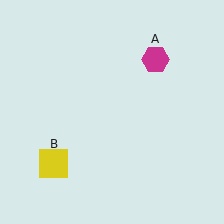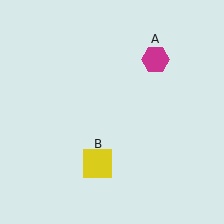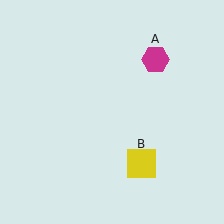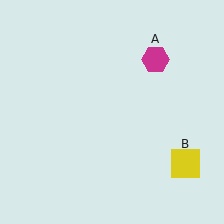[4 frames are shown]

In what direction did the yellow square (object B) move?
The yellow square (object B) moved right.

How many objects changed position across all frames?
1 object changed position: yellow square (object B).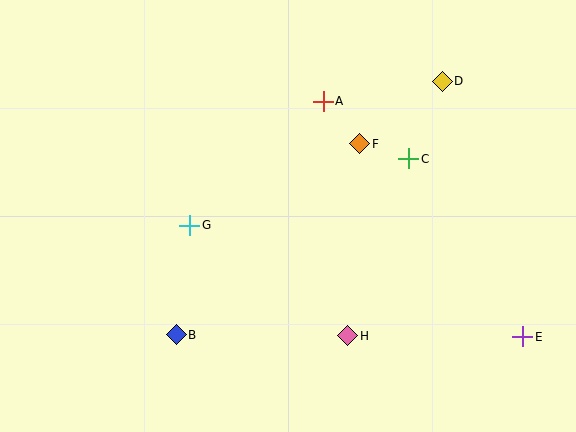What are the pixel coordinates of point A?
Point A is at (323, 101).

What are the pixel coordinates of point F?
Point F is at (360, 144).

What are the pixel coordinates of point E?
Point E is at (523, 337).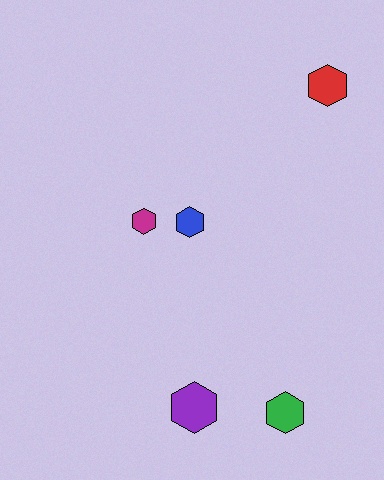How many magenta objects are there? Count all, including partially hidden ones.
There is 1 magenta object.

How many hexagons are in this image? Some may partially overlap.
There are 5 hexagons.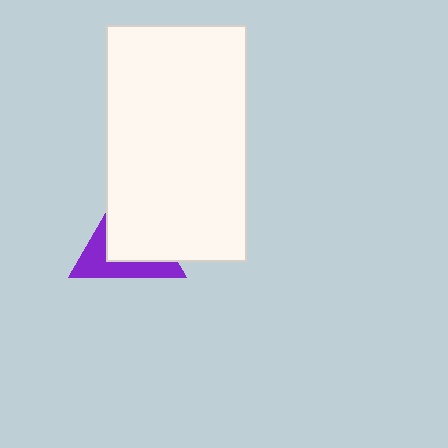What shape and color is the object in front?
The object in front is a white rectangle.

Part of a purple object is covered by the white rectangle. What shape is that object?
It is a triangle.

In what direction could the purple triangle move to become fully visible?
The purple triangle could move toward the lower-left. That would shift it out from behind the white rectangle entirely.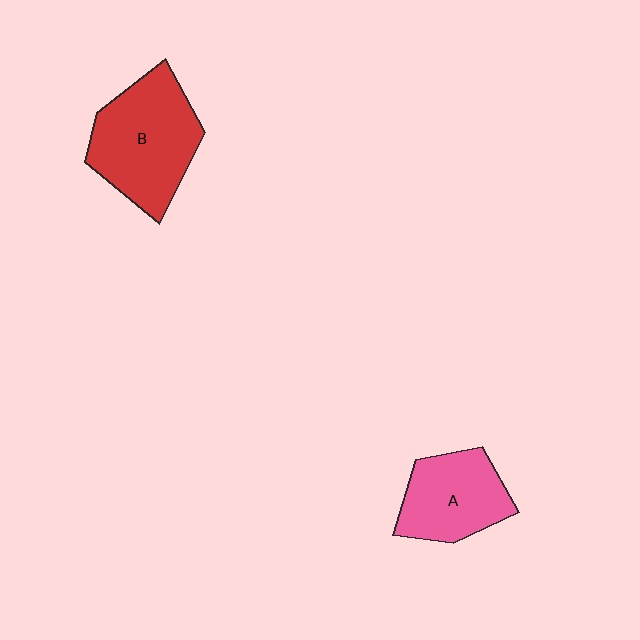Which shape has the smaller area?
Shape A (pink).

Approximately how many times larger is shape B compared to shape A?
Approximately 1.4 times.